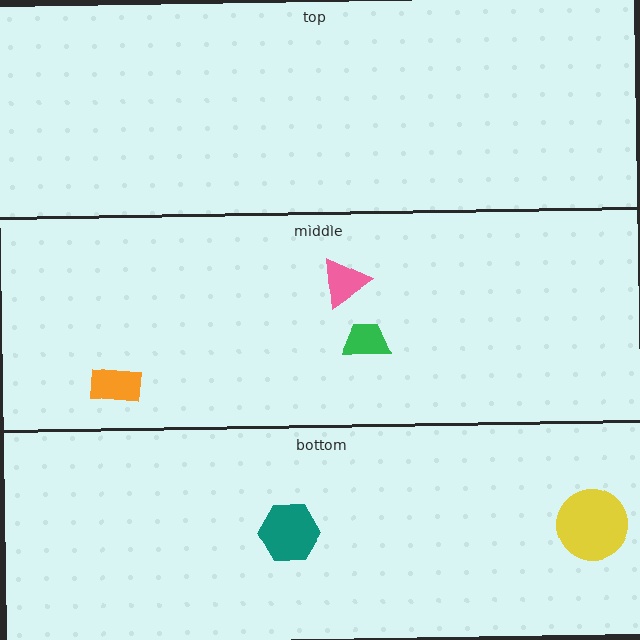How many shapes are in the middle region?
3.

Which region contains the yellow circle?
The bottom region.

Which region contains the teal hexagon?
The bottom region.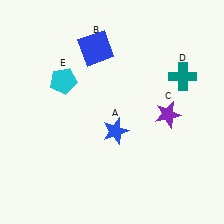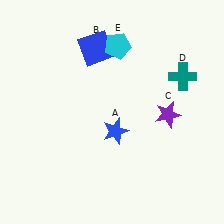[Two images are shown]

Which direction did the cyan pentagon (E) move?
The cyan pentagon (E) moved right.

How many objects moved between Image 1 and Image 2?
1 object moved between the two images.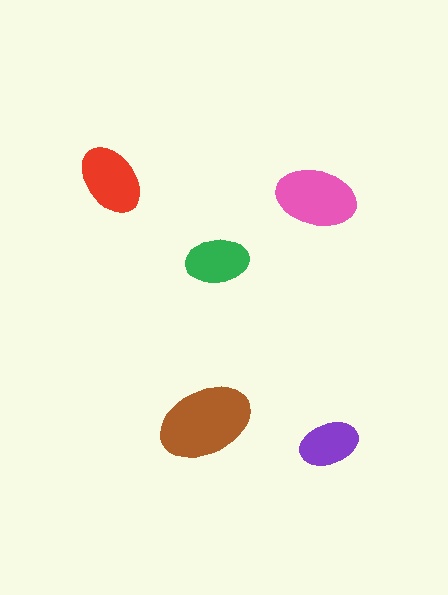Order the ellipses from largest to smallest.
the brown one, the pink one, the red one, the green one, the purple one.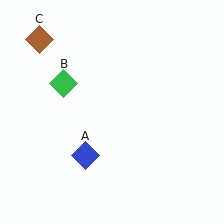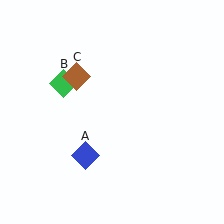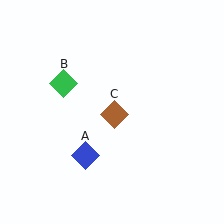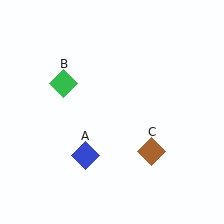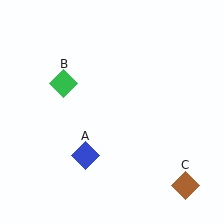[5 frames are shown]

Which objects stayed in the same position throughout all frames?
Blue diamond (object A) and green diamond (object B) remained stationary.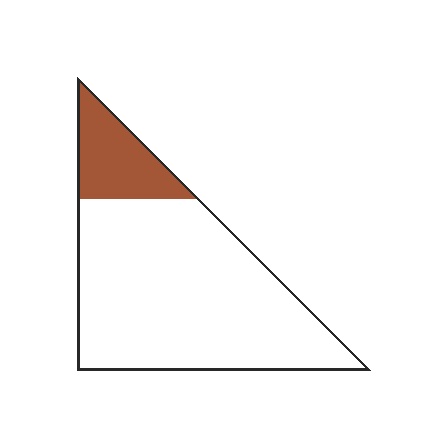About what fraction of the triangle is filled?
About one sixth (1/6).